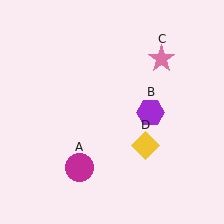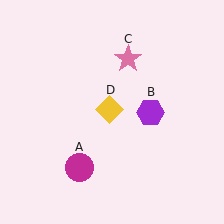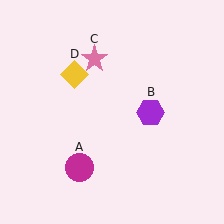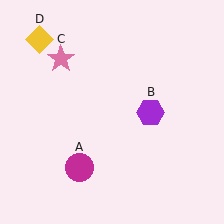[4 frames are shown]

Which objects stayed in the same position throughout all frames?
Magenta circle (object A) and purple hexagon (object B) remained stationary.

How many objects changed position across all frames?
2 objects changed position: pink star (object C), yellow diamond (object D).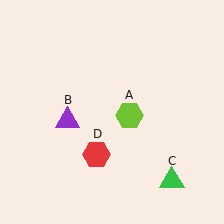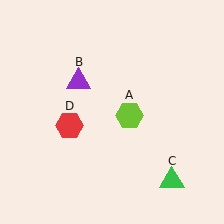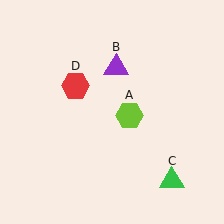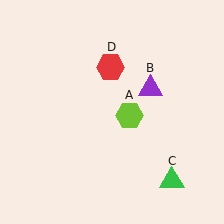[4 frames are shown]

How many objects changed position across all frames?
2 objects changed position: purple triangle (object B), red hexagon (object D).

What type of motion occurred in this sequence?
The purple triangle (object B), red hexagon (object D) rotated clockwise around the center of the scene.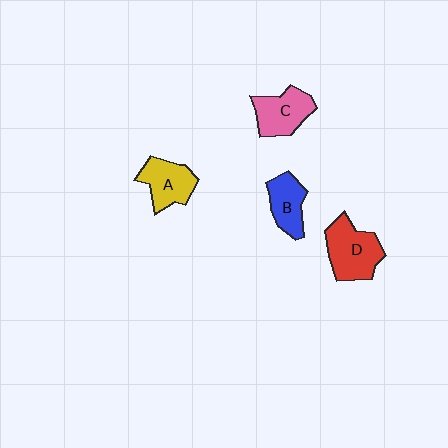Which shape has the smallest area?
Shape B (blue).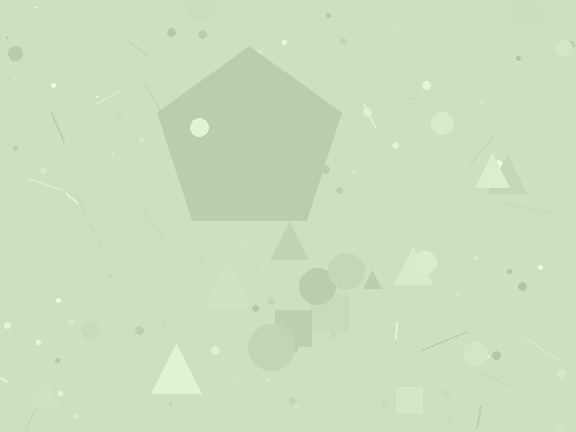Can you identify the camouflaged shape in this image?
The camouflaged shape is a pentagon.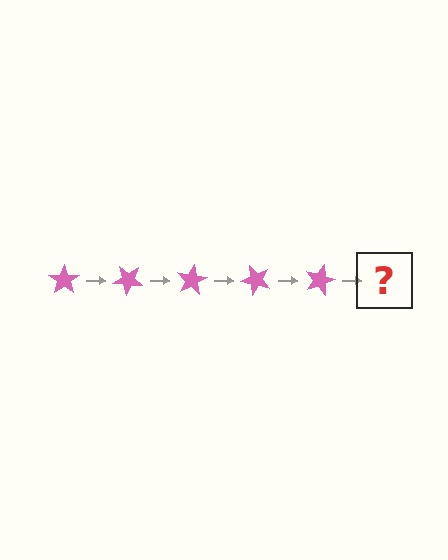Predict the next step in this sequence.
The next step is a pink star rotated 200 degrees.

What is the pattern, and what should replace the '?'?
The pattern is that the star rotates 40 degrees each step. The '?' should be a pink star rotated 200 degrees.